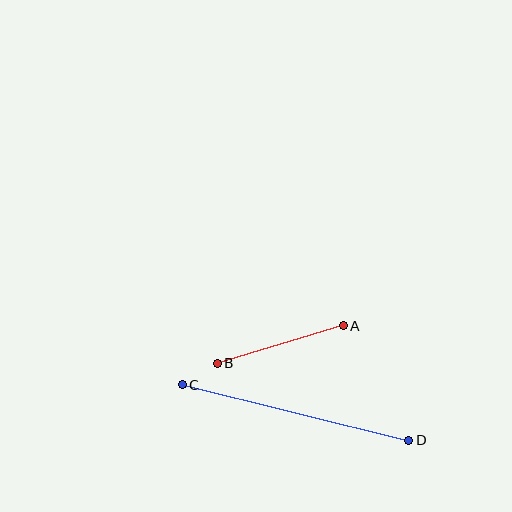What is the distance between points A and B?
The distance is approximately 131 pixels.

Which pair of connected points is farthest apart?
Points C and D are farthest apart.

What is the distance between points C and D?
The distance is approximately 233 pixels.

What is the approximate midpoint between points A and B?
The midpoint is at approximately (280, 344) pixels.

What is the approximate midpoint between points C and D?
The midpoint is at approximately (295, 412) pixels.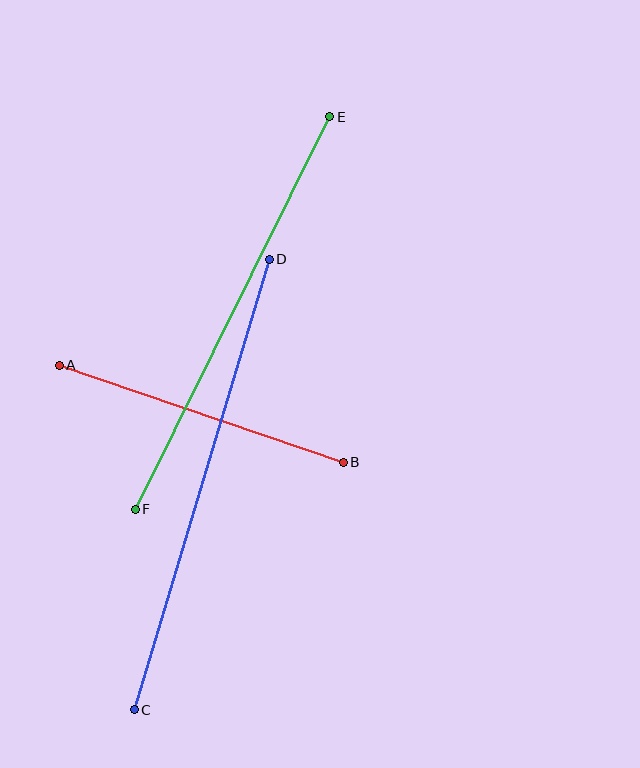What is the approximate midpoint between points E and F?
The midpoint is at approximately (233, 313) pixels.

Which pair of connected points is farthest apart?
Points C and D are farthest apart.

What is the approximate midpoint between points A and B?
The midpoint is at approximately (201, 414) pixels.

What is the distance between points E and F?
The distance is approximately 438 pixels.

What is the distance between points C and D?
The distance is approximately 470 pixels.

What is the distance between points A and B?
The distance is approximately 300 pixels.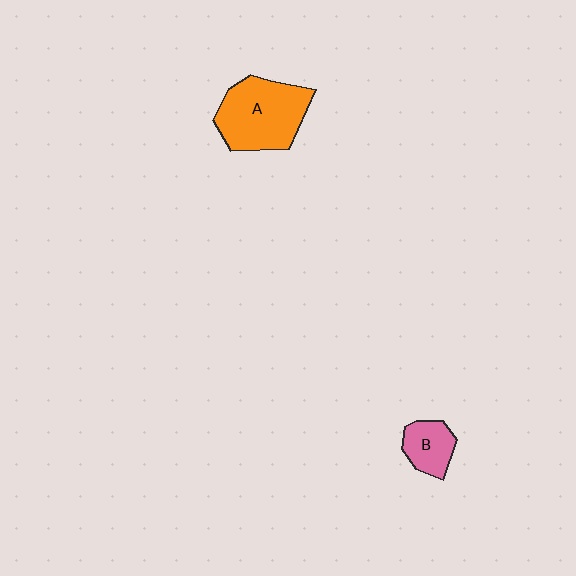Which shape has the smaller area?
Shape B (pink).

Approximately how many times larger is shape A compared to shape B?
Approximately 2.3 times.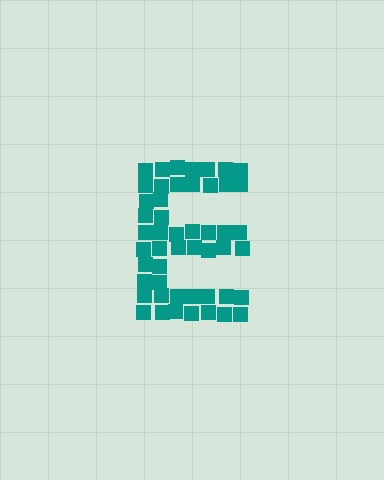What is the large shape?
The large shape is the letter E.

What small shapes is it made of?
It is made of small squares.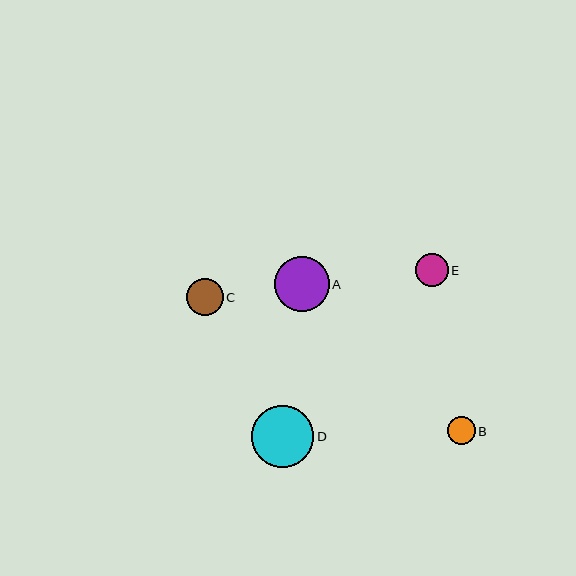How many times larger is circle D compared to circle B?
Circle D is approximately 2.3 times the size of circle B.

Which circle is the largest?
Circle D is the largest with a size of approximately 63 pixels.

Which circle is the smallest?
Circle B is the smallest with a size of approximately 27 pixels.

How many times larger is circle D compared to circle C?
Circle D is approximately 1.7 times the size of circle C.